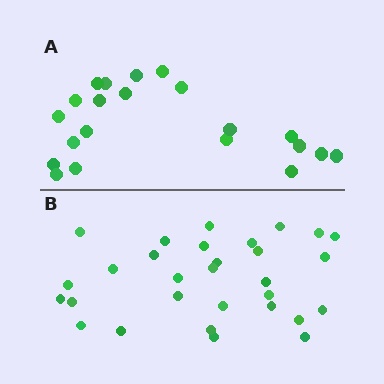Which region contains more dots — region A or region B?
Region B (the bottom region) has more dots.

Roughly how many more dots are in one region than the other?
Region B has roughly 8 or so more dots than region A.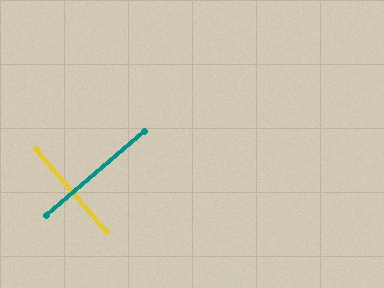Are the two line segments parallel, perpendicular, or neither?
Perpendicular — they meet at approximately 90°.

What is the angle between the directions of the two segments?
Approximately 90 degrees.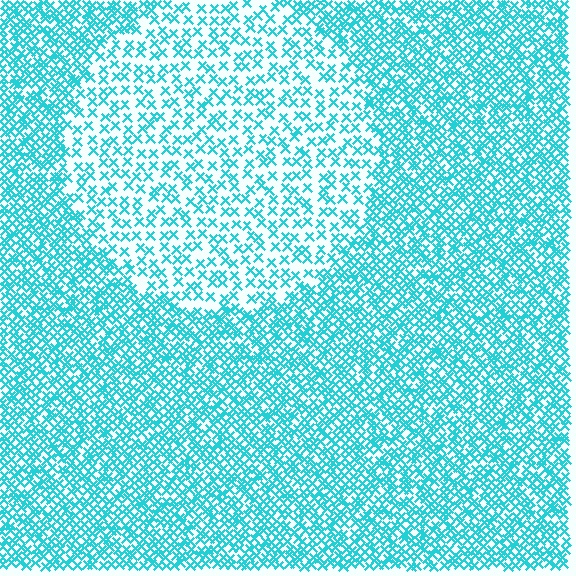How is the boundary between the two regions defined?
The boundary is defined by a change in element density (approximately 2.2x ratio). All elements are the same color, size, and shape.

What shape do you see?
I see a circle.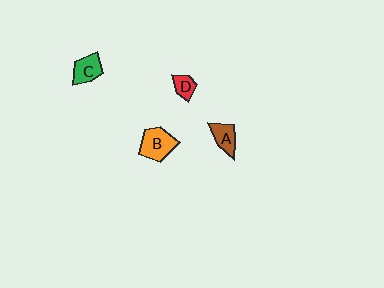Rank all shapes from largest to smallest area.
From largest to smallest: B (orange), C (green), A (brown), D (red).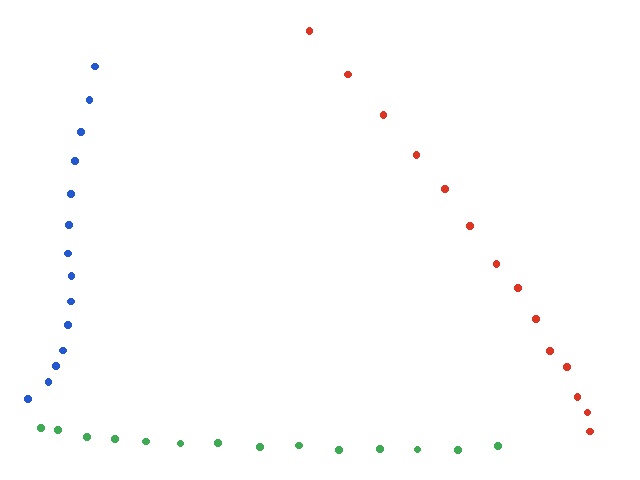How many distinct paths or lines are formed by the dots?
There are 3 distinct paths.